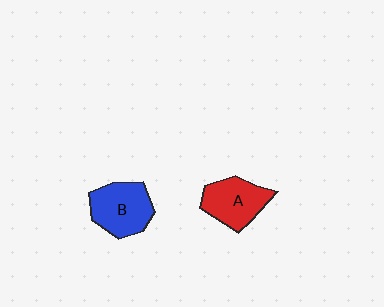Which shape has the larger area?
Shape B (blue).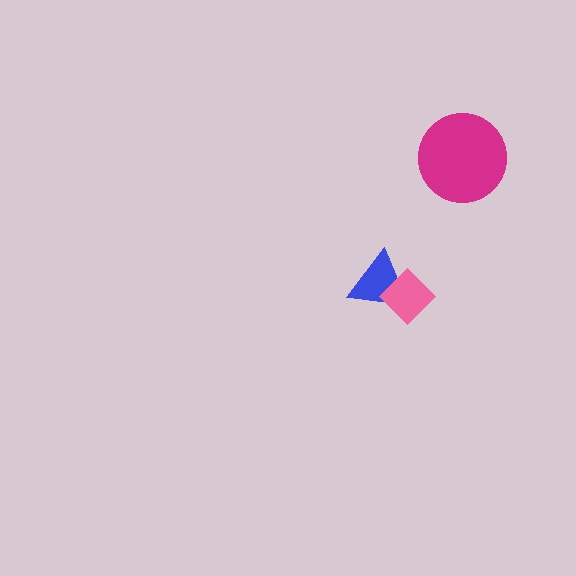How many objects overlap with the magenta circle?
0 objects overlap with the magenta circle.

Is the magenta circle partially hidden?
No, no other shape covers it.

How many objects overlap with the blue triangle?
1 object overlaps with the blue triangle.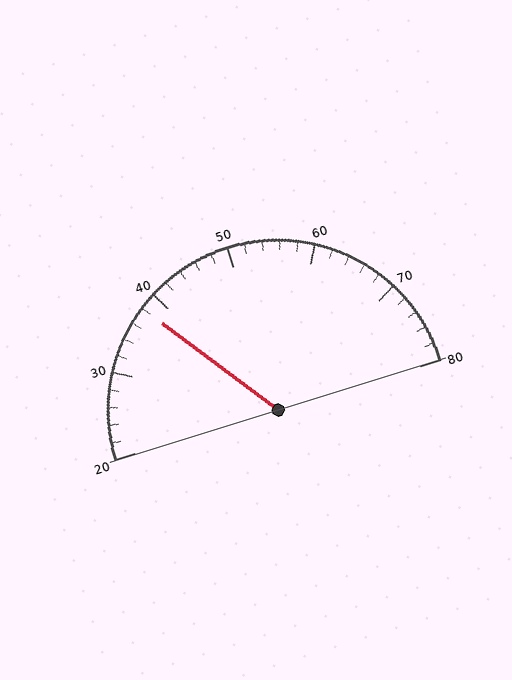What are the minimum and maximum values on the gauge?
The gauge ranges from 20 to 80.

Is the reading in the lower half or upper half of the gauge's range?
The reading is in the lower half of the range (20 to 80).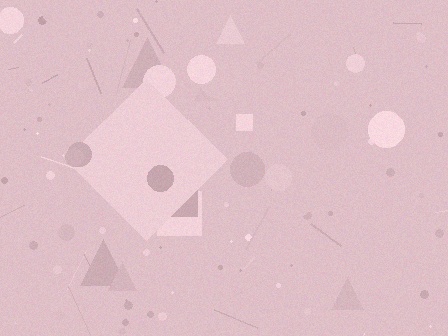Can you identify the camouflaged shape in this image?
The camouflaged shape is a diamond.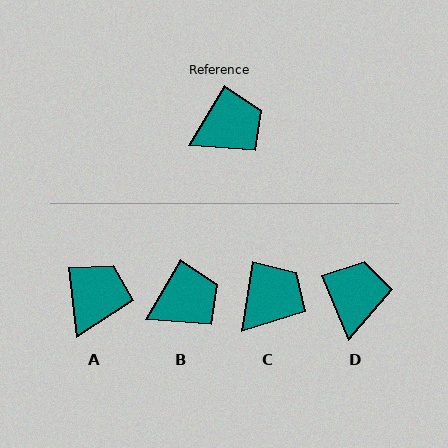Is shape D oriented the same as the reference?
No, it is off by about 54 degrees.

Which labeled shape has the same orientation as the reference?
B.